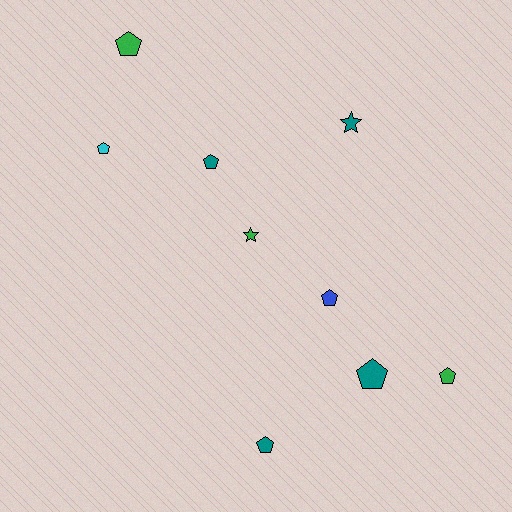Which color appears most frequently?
Teal, with 4 objects.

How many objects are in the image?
There are 9 objects.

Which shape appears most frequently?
Pentagon, with 7 objects.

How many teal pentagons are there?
There are 3 teal pentagons.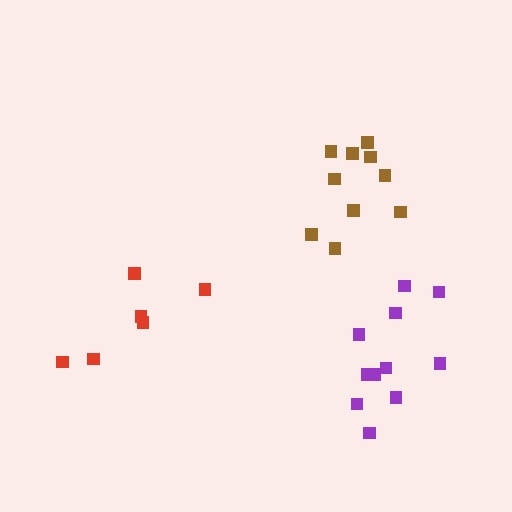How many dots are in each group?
Group 1: 10 dots, Group 2: 6 dots, Group 3: 11 dots (27 total).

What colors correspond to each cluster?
The clusters are colored: brown, red, purple.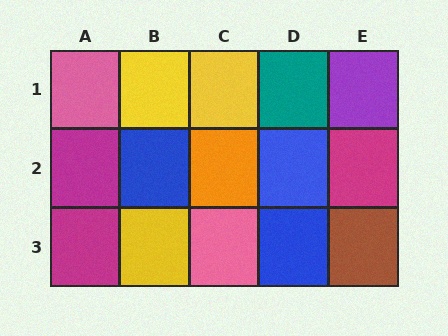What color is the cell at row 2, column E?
Magenta.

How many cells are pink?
2 cells are pink.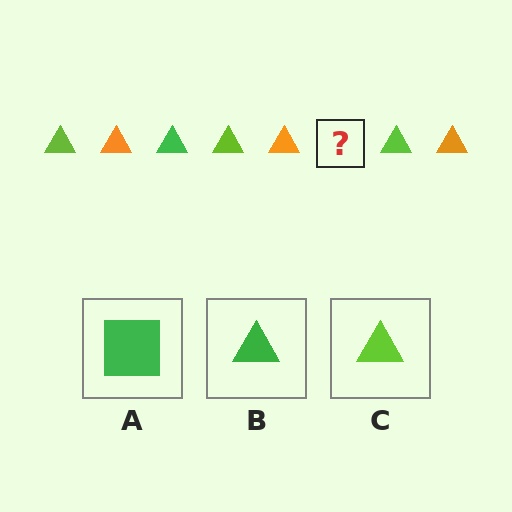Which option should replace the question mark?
Option B.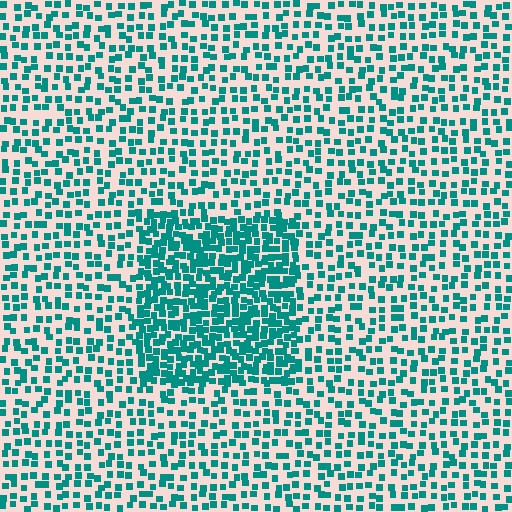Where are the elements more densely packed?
The elements are more densely packed inside the rectangle boundary.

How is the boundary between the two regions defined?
The boundary is defined by a change in element density (approximately 2.1x ratio). All elements are the same color, size, and shape.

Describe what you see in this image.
The image contains small teal elements arranged at two different densities. A rectangle-shaped region is visible where the elements are more densely packed than the surrounding area.